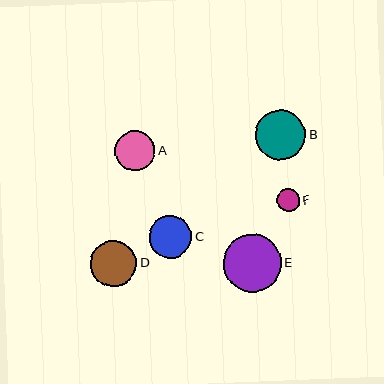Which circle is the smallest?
Circle F is the smallest with a size of approximately 23 pixels.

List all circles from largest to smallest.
From largest to smallest: E, B, D, C, A, F.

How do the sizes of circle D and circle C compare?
Circle D and circle C are approximately the same size.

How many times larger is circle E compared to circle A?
Circle E is approximately 1.4 times the size of circle A.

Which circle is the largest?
Circle E is the largest with a size of approximately 58 pixels.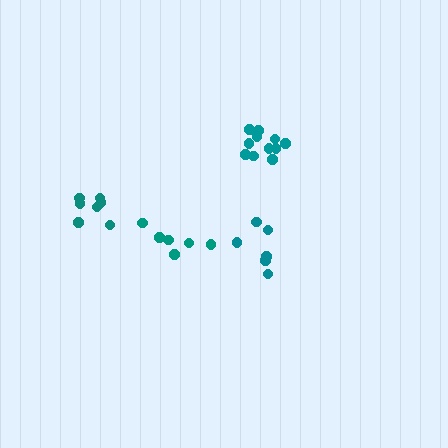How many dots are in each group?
Group 1: 6 dots, Group 2: 7 dots, Group 3: 6 dots, Group 4: 11 dots (30 total).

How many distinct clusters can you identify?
There are 4 distinct clusters.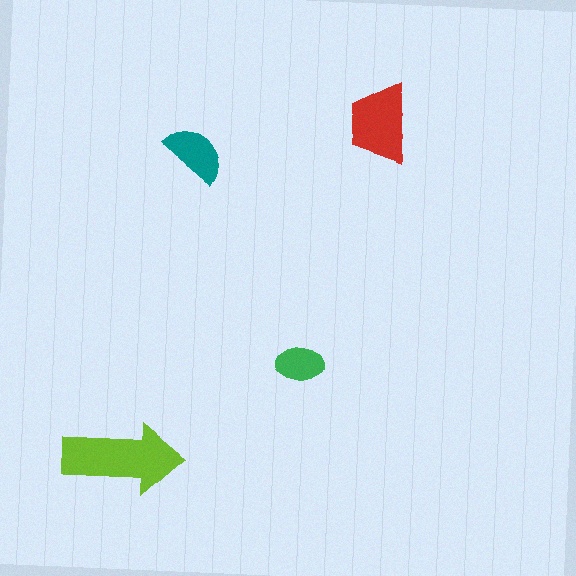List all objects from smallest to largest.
The green ellipse, the teal semicircle, the red trapezoid, the lime arrow.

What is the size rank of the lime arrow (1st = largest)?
1st.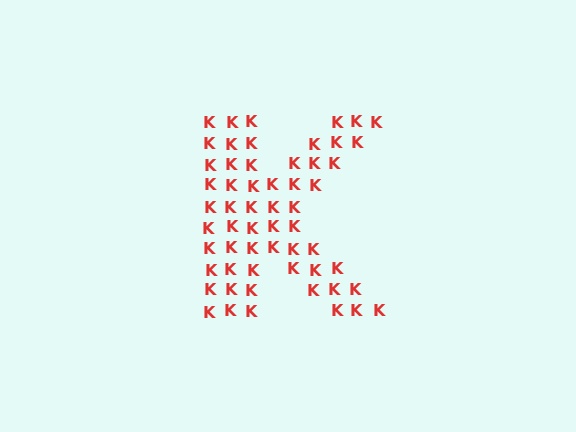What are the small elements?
The small elements are letter K's.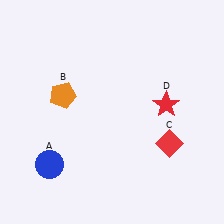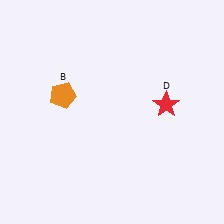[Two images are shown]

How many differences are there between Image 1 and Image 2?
There are 2 differences between the two images.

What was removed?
The red diamond (C), the blue circle (A) were removed in Image 2.